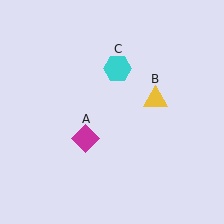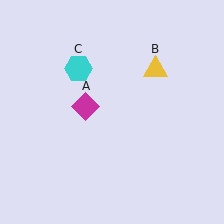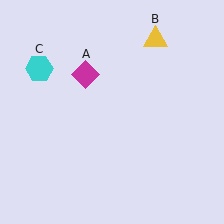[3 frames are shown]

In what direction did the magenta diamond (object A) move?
The magenta diamond (object A) moved up.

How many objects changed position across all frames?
3 objects changed position: magenta diamond (object A), yellow triangle (object B), cyan hexagon (object C).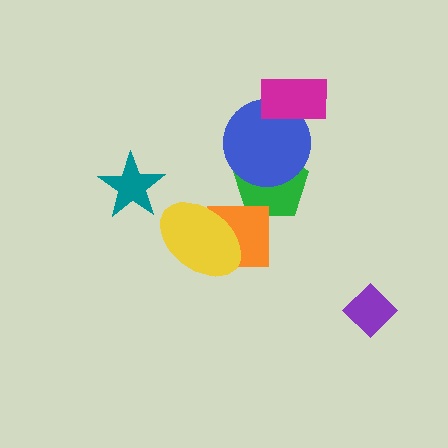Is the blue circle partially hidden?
Yes, it is partially covered by another shape.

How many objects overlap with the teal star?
0 objects overlap with the teal star.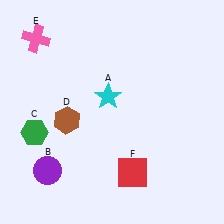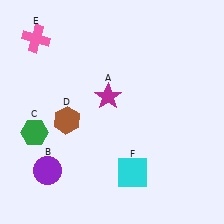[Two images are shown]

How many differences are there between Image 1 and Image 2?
There are 2 differences between the two images.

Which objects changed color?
A changed from cyan to magenta. F changed from red to cyan.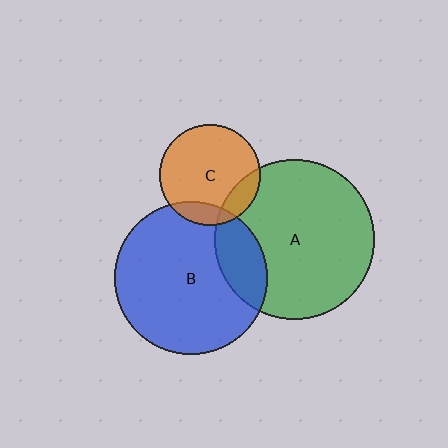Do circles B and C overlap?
Yes.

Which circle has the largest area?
Circle A (green).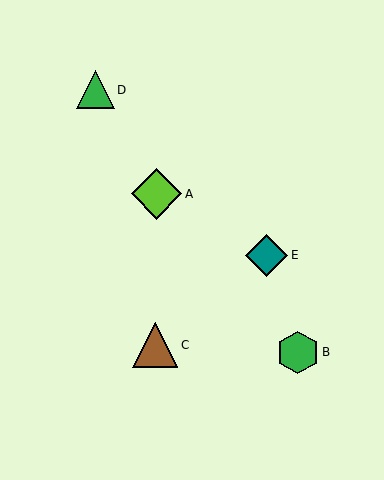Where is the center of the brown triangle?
The center of the brown triangle is at (155, 345).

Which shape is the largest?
The lime diamond (labeled A) is the largest.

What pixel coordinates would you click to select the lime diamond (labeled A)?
Click at (157, 194) to select the lime diamond A.